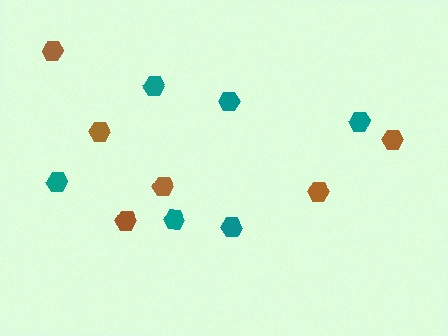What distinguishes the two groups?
There are 2 groups: one group of brown hexagons (6) and one group of teal hexagons (6).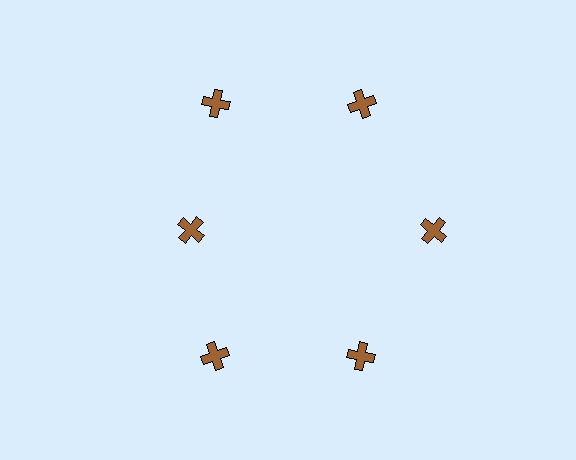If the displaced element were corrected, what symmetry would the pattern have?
It would have 6-fold rotational symmetry — the pattern would map onto itself every 60 degrees.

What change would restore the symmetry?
The symmetry would be restored by moving it outward, back onto the ring so that all 6 crosses sit at equal angles and equal distance from the center.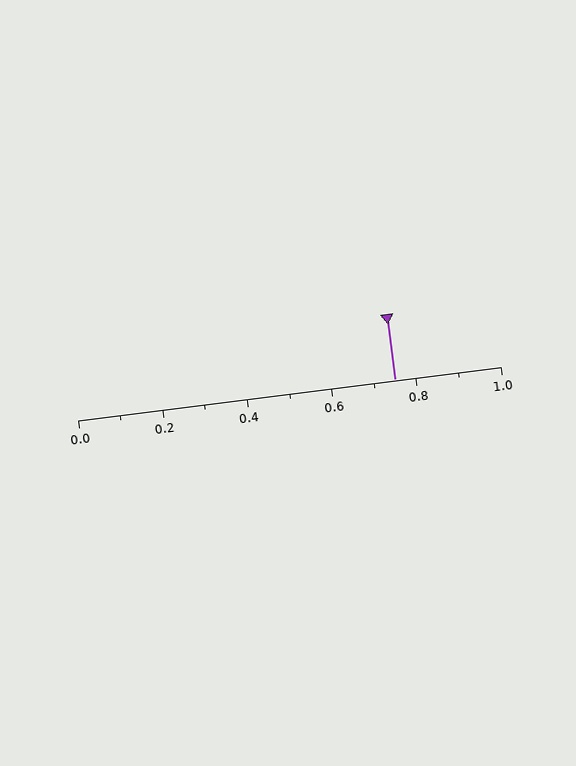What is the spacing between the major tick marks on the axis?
The major ticks are spaced 0.2 apart.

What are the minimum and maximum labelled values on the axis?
The axis runs from 0.0 to 1.0.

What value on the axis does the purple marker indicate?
The marker indicates approximately 0.75.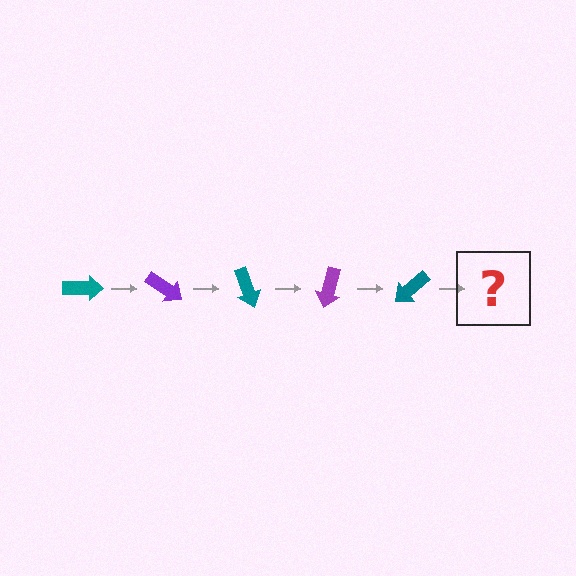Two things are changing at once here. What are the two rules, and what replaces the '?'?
The two rules are that it rotates 35 degrees each step and the color cycles through teal and purple. The '?' should be a purple arrow, rotated 175 degrees from the start.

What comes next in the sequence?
The next element should be a purple arrow, rotated 175 degrees from the start.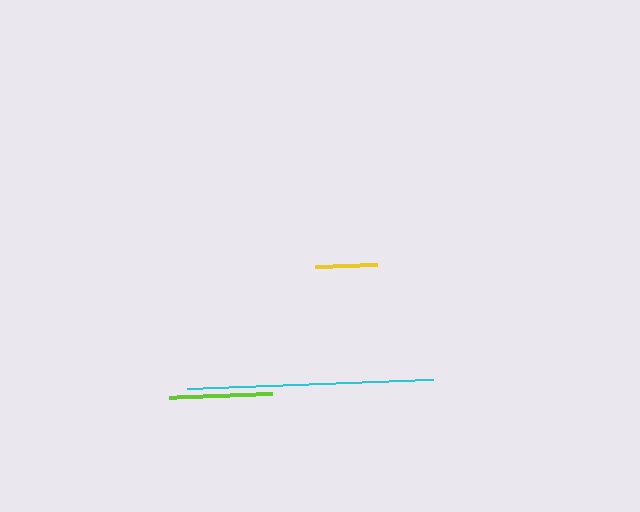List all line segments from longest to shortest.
From longest to shortest: cyan, lime, yellow.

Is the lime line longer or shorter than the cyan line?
The cyan line is longer than the lime line.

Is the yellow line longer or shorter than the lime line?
The lime line is longer than the yellow line.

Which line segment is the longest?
The cyan line is the longest at approximately 246 pixels.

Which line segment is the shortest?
The yellow line is the shortest at approximately 62 pixels.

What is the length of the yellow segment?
The yellow segment is approximately 62 pixels long.